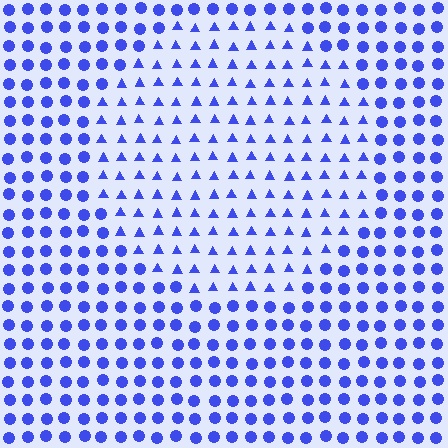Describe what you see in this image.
The image is filled with small blue elements arranged in a uniform grid. A circle-shaped region contains triangles, while the surrounding area contains circles. The boundary is defined purely by the change in element shape.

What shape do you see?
I see a circle.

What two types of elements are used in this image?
The image uses triangles inside the circle region and circles outside it.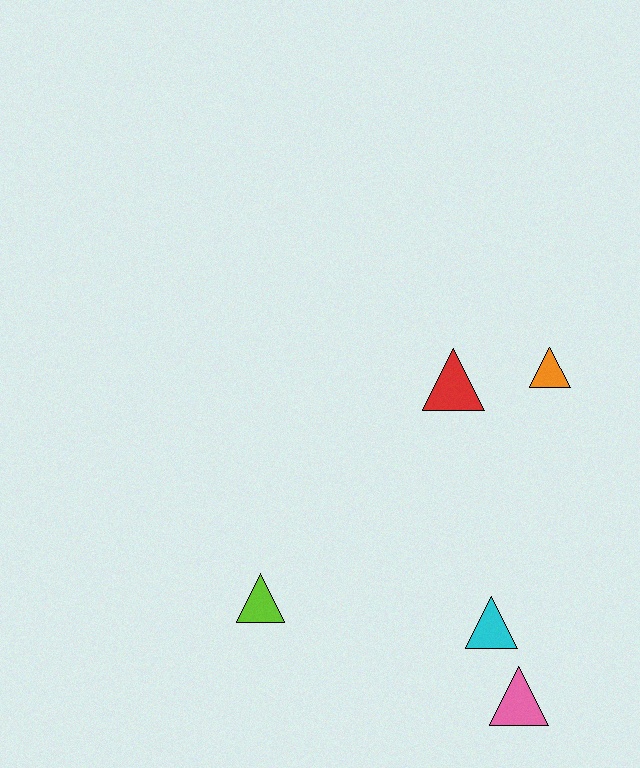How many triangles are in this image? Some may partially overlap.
There are 5 triangles.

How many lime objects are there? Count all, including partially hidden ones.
There is 1 lime object.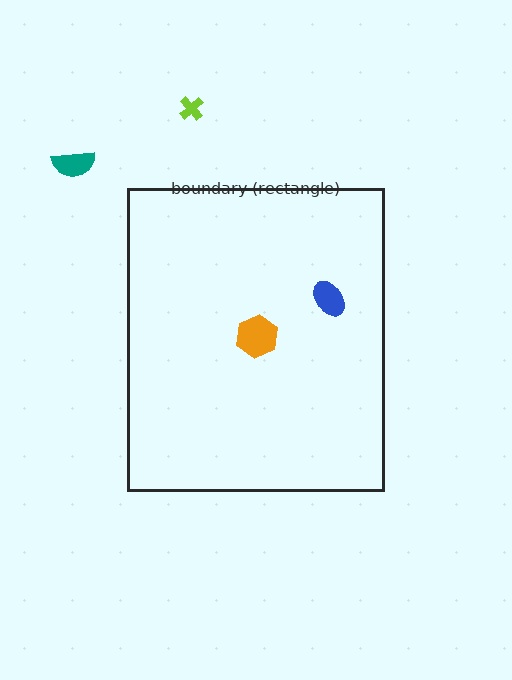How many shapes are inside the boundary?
2 inside, 2 outside.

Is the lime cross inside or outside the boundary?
Outside.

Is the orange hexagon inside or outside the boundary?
Inside.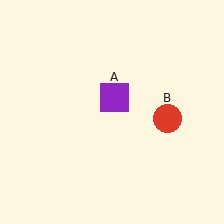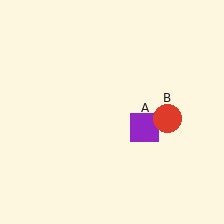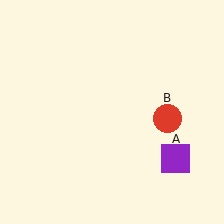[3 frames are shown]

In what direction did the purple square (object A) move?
The purple square (object A) moved down and to the right.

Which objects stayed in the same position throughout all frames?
Red circle (object B) remained stationary.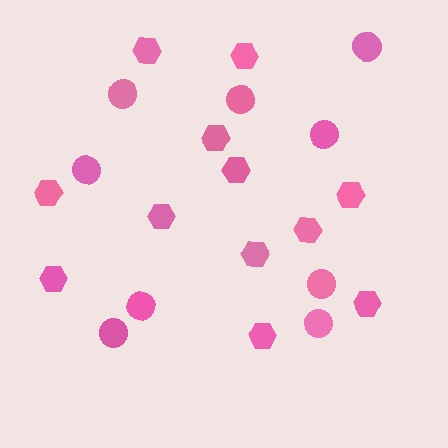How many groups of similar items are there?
There are 2 groups: one group of hexagons (12) and one group of circles (9).